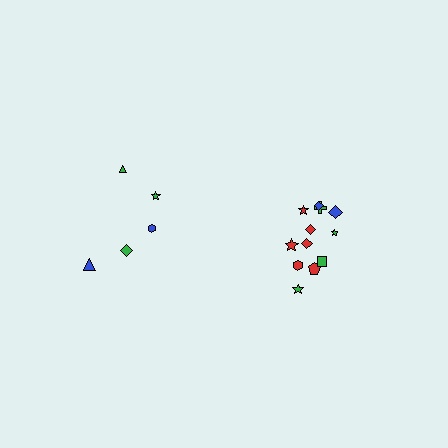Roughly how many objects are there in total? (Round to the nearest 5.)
Roughly 15 objects in total.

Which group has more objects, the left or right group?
The right group.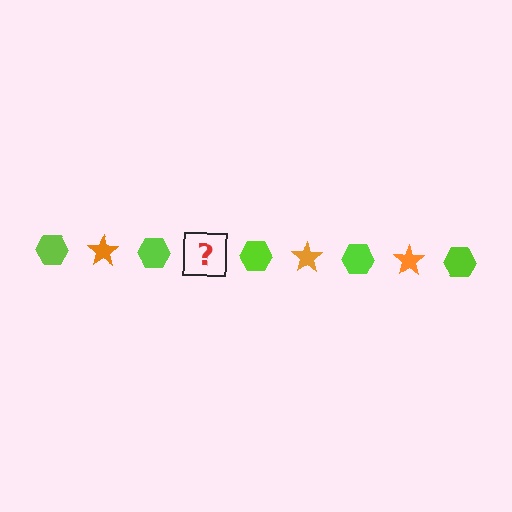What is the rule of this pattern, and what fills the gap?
The rule is that the pattern alternates between lime hexagon and orange star. The gap should be filled with an orange star.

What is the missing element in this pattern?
The missing element is an orange star.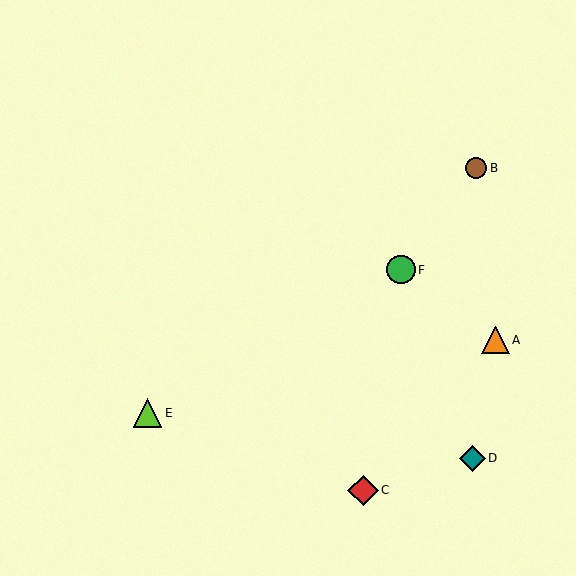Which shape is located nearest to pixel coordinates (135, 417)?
The lime triangle (labeled E) at (148, 413) is nearest to that location.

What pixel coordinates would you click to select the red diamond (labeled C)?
Click at (363, 490) to select the red diamond C.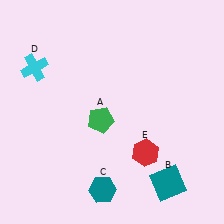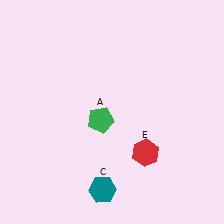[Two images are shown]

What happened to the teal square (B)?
The teal square (B) was removed in Image 2. It was in the bottom-right area of Image 1.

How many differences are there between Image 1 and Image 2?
There are 2 differences between the two images.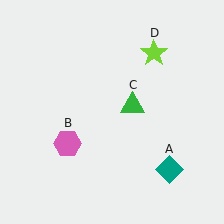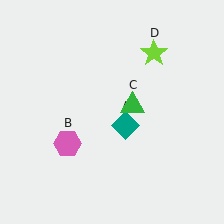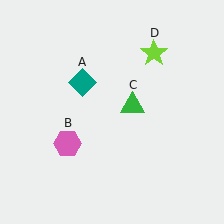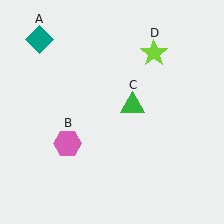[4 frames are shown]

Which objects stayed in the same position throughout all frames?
Pink hexagon (object B) and green triangle (object C) and lime star (object D) remained stationary.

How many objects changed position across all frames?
1 object changed position: teal diamond (object A).